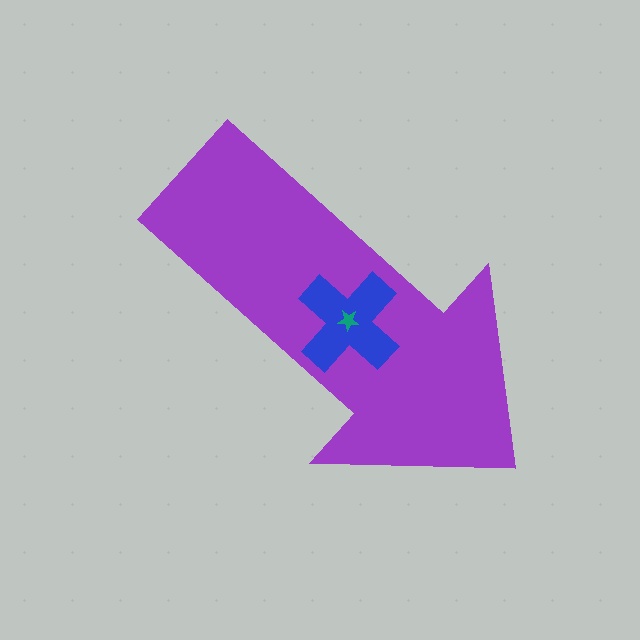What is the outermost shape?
The purple arrow.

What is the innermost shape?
The teal star.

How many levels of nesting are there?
3.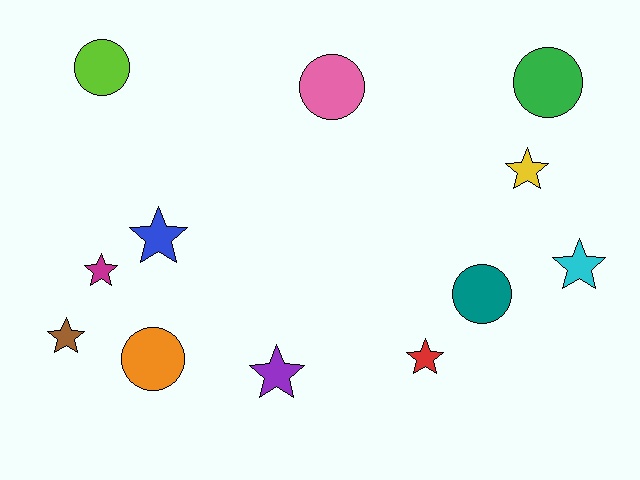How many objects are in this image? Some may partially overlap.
There are 12 objects.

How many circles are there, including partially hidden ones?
There are 5 circles.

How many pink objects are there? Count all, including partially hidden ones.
There is 1 pink object.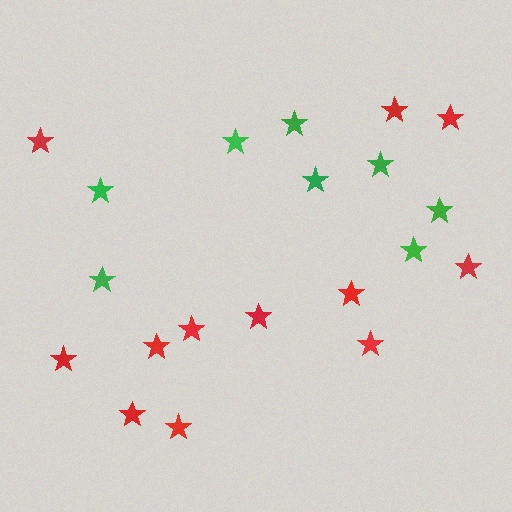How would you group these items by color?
There are 2 groups: one group of red stars (12) and one group of green stars (8).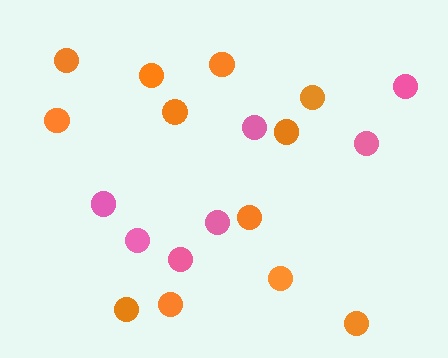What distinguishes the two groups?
There are 2 groups: one group of pink circles (7) and one group of orange circles (12).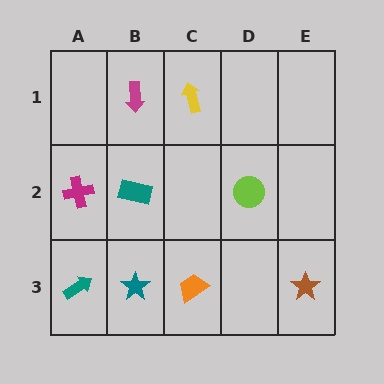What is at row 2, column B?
A teal rectangle.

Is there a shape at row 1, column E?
No, that cell is empty.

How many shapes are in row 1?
2 shapes.